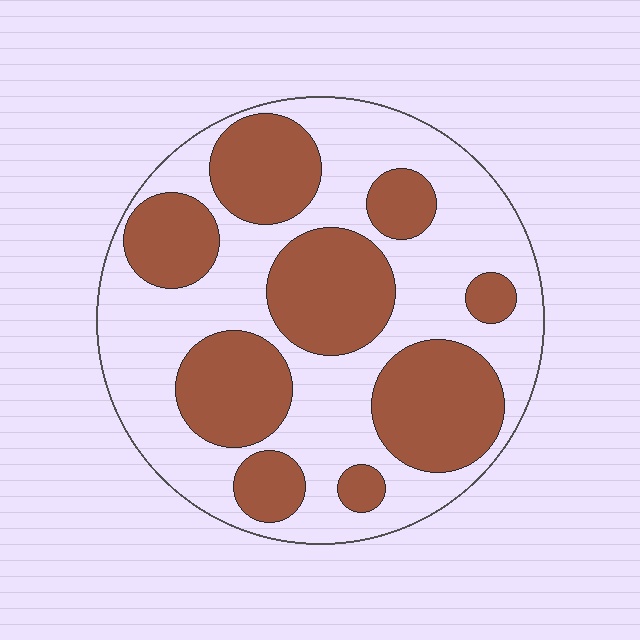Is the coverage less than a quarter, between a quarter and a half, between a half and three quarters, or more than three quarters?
Between a quarter and a half.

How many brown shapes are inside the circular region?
9.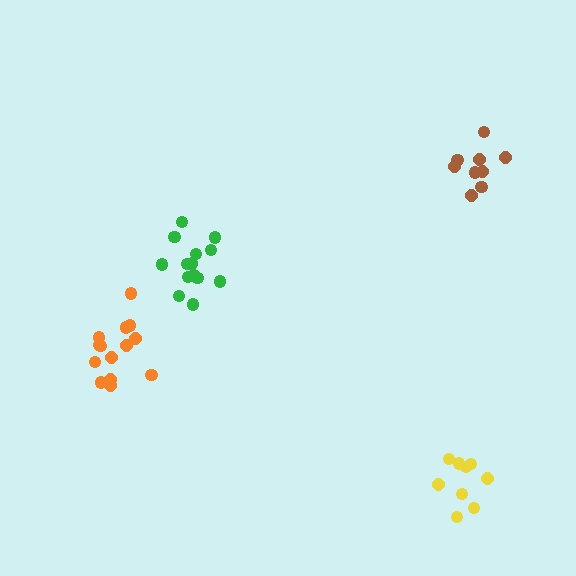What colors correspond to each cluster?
The clusters are colored: yellow, orange, green, brown.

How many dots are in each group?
Group 1: 9 dots, Group 2: 14 dots, Group 3: 14 dots, Group 4: 9 dots (46 total).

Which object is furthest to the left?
The orange cluster is leftmost.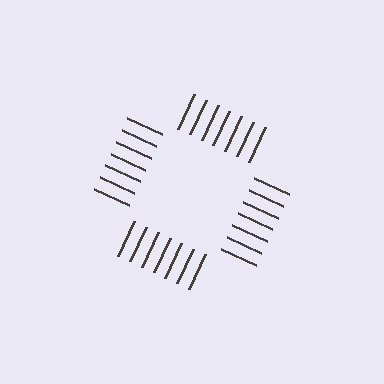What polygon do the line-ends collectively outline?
An illusory square — the line segments terminate on its edges but no continuous stroke is drawn.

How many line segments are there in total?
28 — 7 along each of the 4 edges.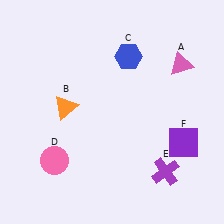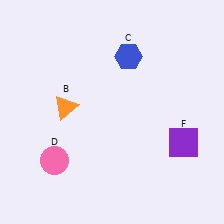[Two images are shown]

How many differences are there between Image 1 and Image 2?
There are 2 differences between the two images.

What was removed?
The pink triangle (A), the purple cross (E) were removed in Image 2.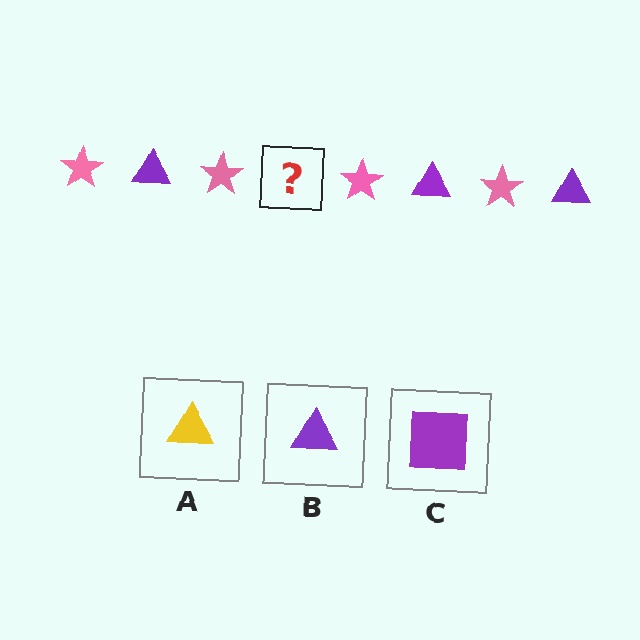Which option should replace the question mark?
Option B.